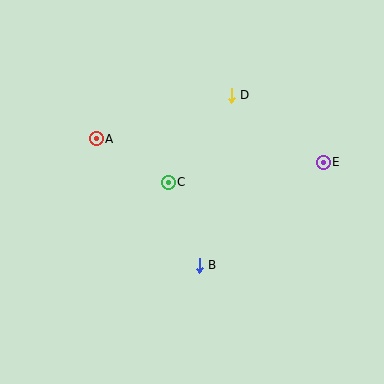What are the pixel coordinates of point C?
Point C is at (168, 182).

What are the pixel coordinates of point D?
Point D is at (231, 95).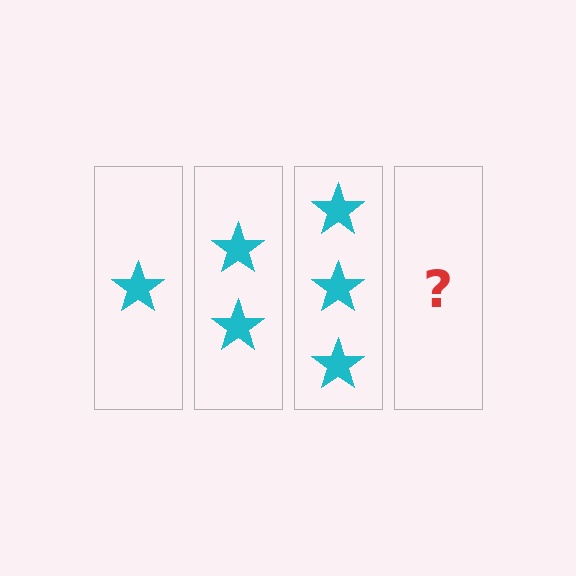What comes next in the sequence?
The next element should be 4 stars.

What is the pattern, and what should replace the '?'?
The pattern is that each step adds one more star. The '?' should be 4 stars.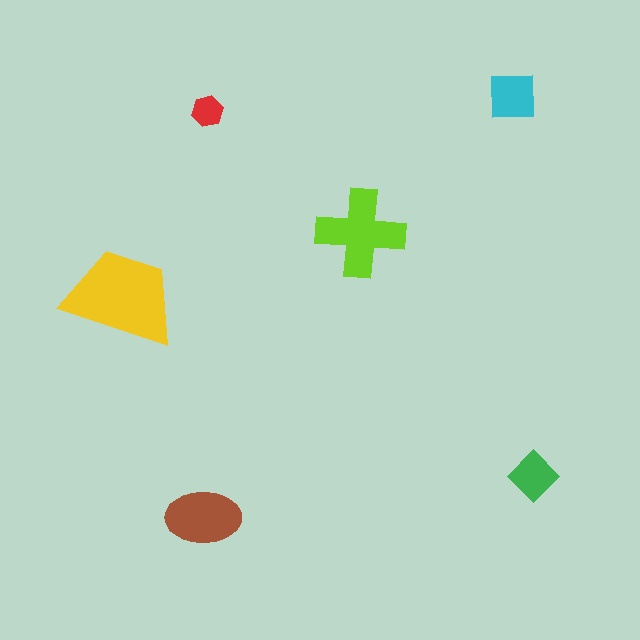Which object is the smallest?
The red hexagon.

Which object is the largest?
The yellow trapezoid.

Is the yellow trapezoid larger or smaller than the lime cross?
Larger.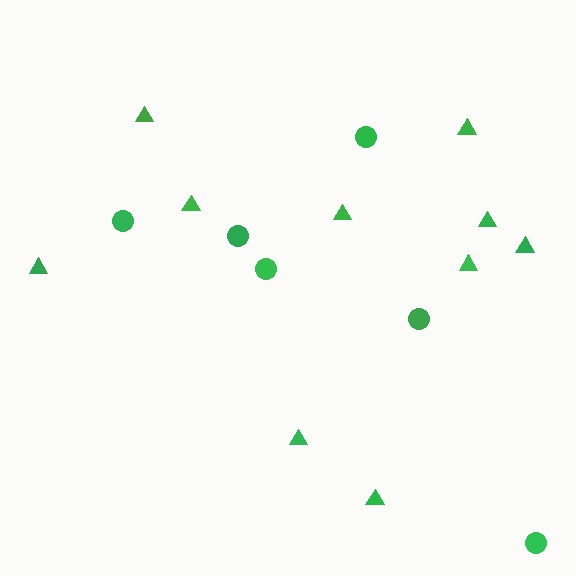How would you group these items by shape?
There are 2 groups: one group of triangles (10) and one group of circles (6).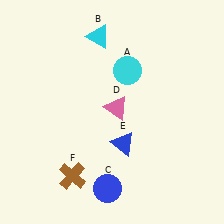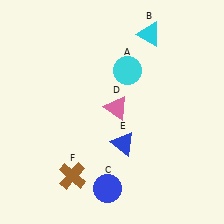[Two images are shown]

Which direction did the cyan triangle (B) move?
The cyan triangle (B) moved right.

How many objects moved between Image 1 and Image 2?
1 object moved between the two images.